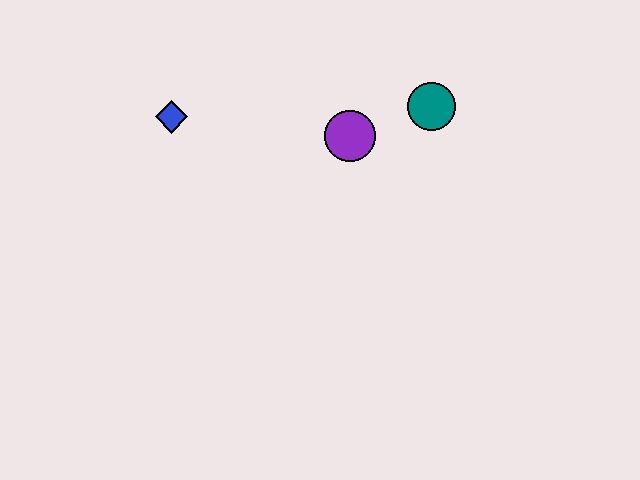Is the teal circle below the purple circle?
No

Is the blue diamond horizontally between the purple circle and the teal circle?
No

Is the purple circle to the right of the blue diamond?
Yes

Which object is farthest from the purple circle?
The blue diamond is farthest from the purple circle.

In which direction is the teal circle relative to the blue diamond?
The teal circle is to the right of the blue diamond.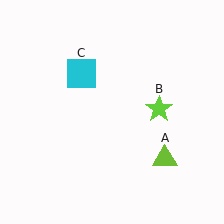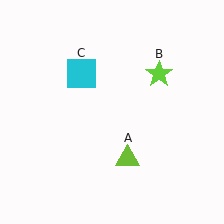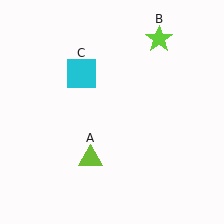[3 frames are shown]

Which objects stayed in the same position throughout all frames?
Cyan square (object C) remained stationary.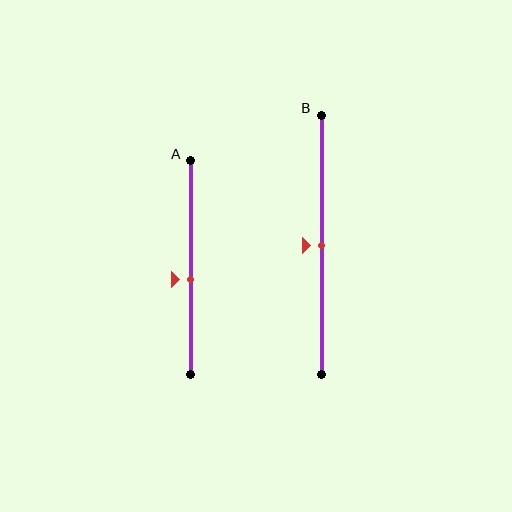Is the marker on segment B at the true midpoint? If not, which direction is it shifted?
Yes, the marker on segment B is at the true midpoint.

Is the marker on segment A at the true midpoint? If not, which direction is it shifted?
No, the marker on segment A is shifted downward by about 6% of the segment length.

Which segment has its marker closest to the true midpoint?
Segment B has its marker closest to the true midpoint.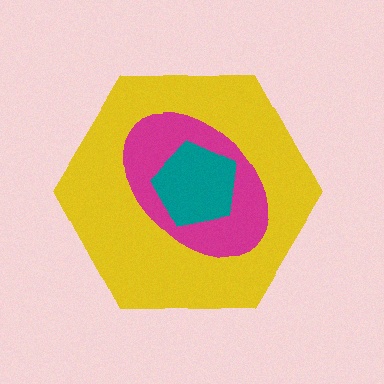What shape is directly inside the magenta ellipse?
The teal pentagon.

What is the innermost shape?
The teal pentagon.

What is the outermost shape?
The yellow hexagon.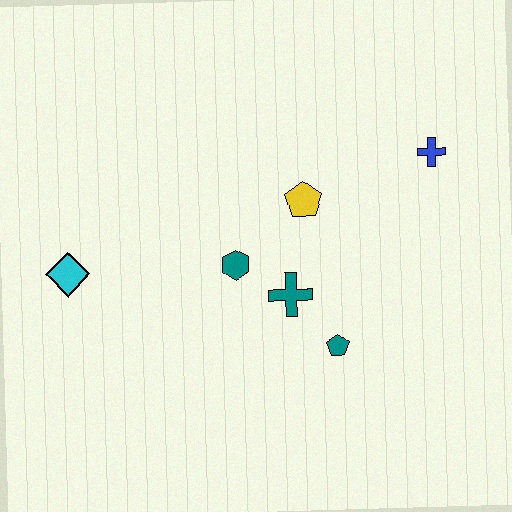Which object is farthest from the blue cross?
The cyan diamond is farthest from the blue cross.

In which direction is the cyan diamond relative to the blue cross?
The cyan diamond is to the left of the blue cross.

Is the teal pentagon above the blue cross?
No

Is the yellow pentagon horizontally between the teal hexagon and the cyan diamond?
No